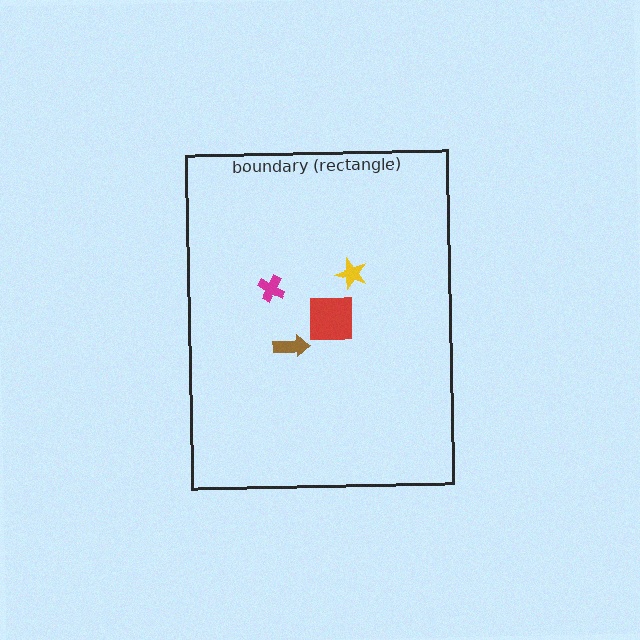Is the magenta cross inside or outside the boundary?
Inside.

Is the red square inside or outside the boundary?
Inside.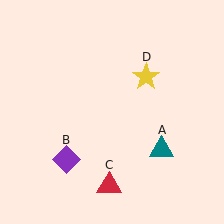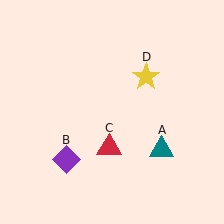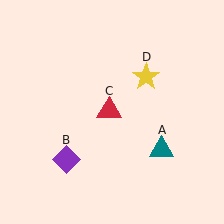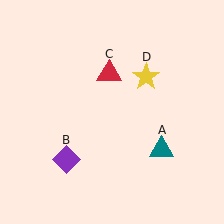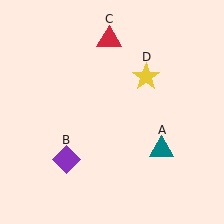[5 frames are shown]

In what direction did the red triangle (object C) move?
The red triangle (object C) moved up.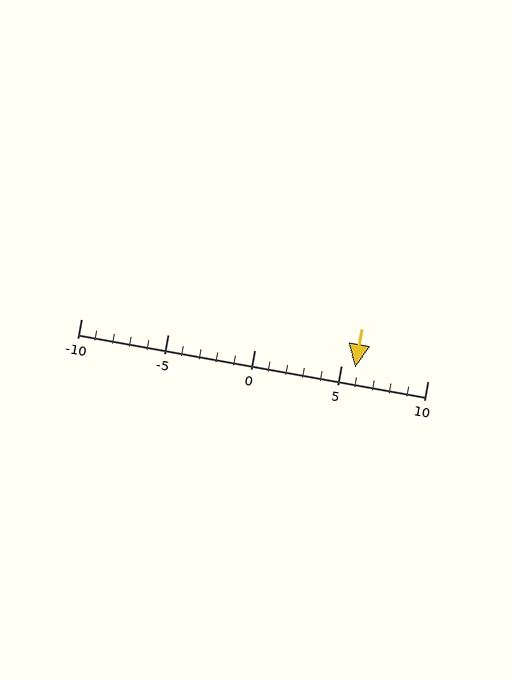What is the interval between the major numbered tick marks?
The major tick marks are spaced 5 units apart.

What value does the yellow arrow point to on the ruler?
The yellow arrow points to approximately 6.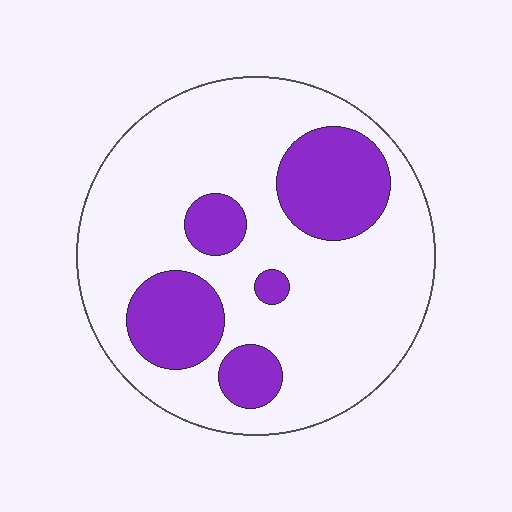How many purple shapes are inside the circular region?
5.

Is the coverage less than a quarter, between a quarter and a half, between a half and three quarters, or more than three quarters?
Between a quarter and a half.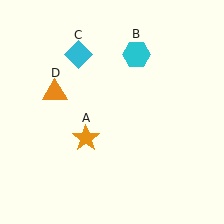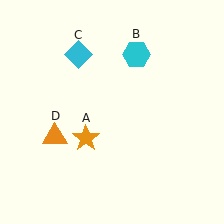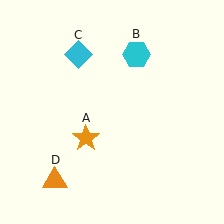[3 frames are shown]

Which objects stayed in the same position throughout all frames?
Orange star (object A) and cyan hexagon (object B) and cyan diamond (object C) remained stationary.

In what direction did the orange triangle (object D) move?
The orange triangle (object D) moved down.